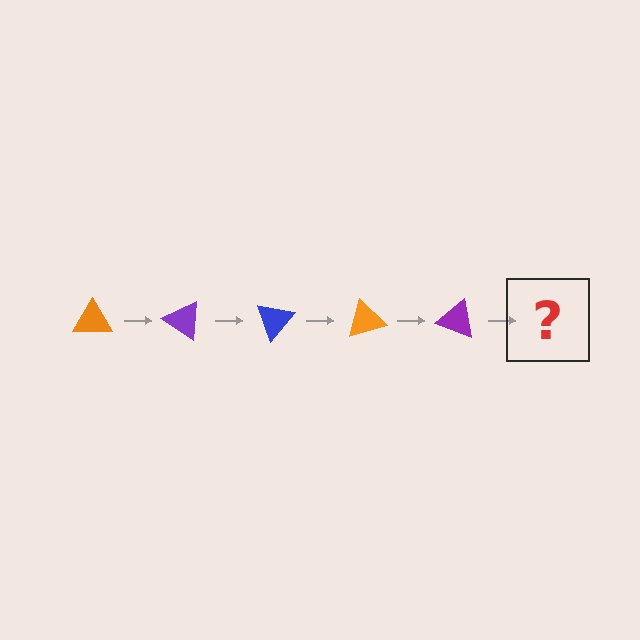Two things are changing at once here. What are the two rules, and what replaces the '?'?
The two rules are that it rotates 35 degrees each step and the color cycles through orange, purple, and blue. The '?' should be a blue triangle, rotated 175 degrees from the start.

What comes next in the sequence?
The next element should be a blue triangle, rotated 175 degrees from the start.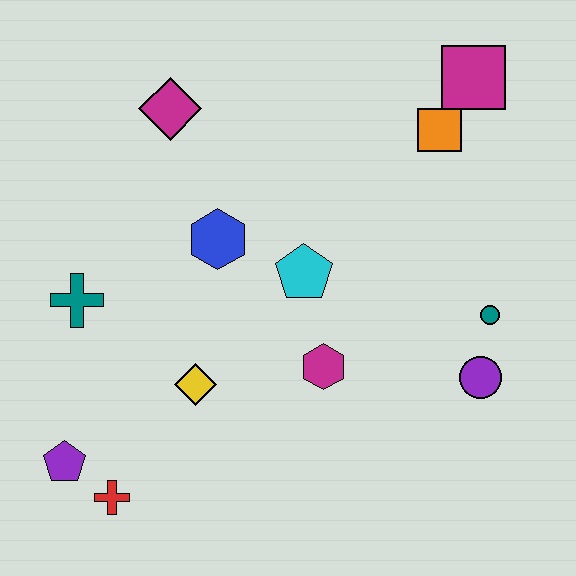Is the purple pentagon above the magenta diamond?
No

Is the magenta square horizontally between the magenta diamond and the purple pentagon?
No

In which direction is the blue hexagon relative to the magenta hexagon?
The blue hexagon is above the magenta hexagon.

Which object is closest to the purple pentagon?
The red cross is closest to the purple pentagon.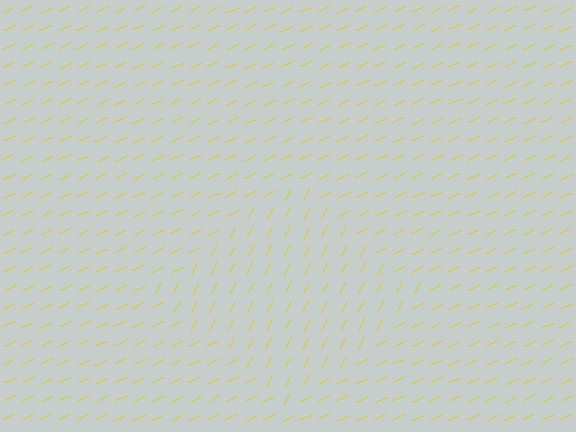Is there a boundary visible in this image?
Yes, there is a texture boundary formed by a change in line orientation.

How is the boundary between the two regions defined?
The boundary is defined purely by a change in line orientation (approximately 39 degrees difference). All lines are the same color and thickness.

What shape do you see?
I see a diamond.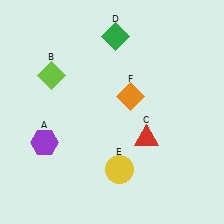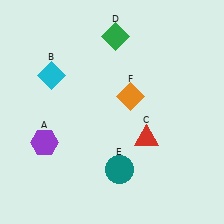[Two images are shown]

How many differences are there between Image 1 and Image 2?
There are 2 differences between the two images.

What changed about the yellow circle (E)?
In Image 1, E is yellow. In Image 2, it changed to teal.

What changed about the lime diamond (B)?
In Image 1, B is lime. In Image 2, it changed to cyan.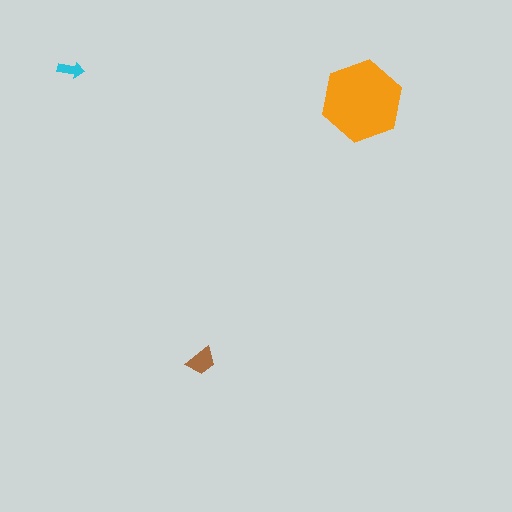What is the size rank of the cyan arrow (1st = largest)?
3rd.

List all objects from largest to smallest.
The orange hexagon, the brown trapezoid, the cyan arrow.